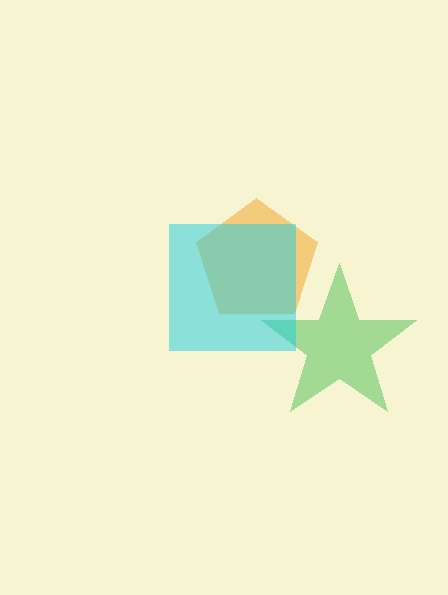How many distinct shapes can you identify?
There are 3 distinct shapes: a green star, an orange pentagon, a cyan square.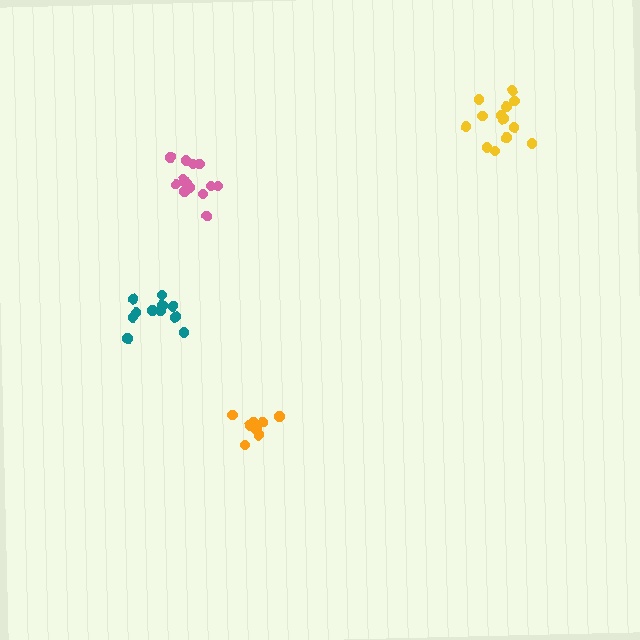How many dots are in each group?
Group 1: 13 dots, Group 2: 14 dots, Group 3: 8 dots, Group 4: 11 dots (46 total).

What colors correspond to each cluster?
The clusters are colored: pink, yellow, orange, teal.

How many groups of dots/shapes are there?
There are 4 groups.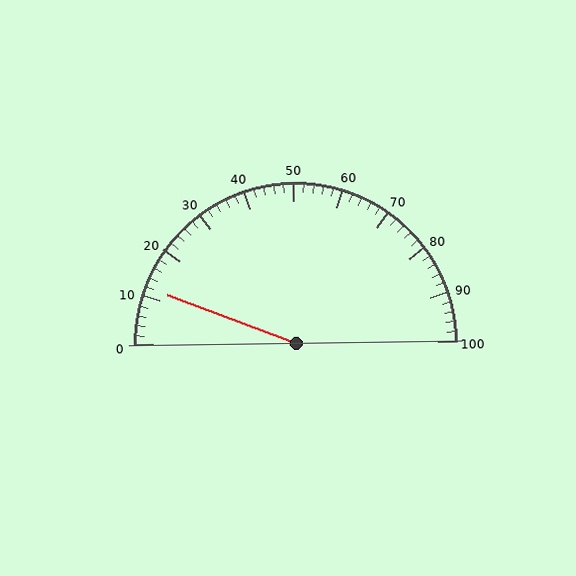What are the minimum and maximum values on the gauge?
The gauge ranges from 0 to 100.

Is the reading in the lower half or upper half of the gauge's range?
The reading is in the lower half of the range (0 to 100).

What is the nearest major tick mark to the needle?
The nearest major tick mark is 10.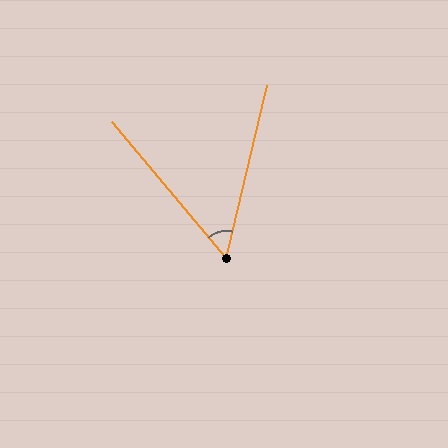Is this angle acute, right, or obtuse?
It is acute.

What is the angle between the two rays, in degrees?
Approximately 53 degrees.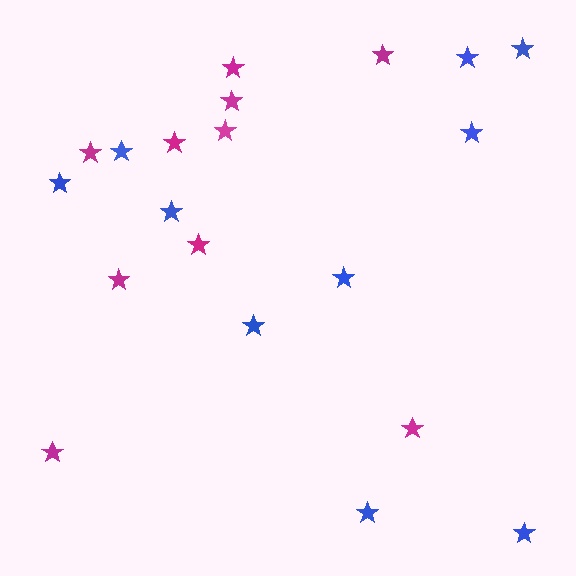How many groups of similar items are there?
There are 2 groups: one group of magenta stars (10) and one group of blue stars (10).